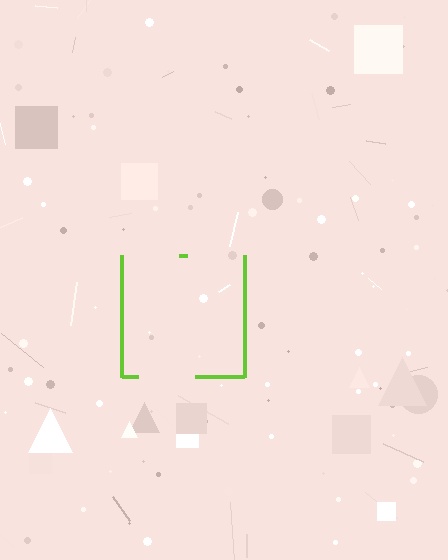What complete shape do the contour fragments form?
The contour fragments form a square.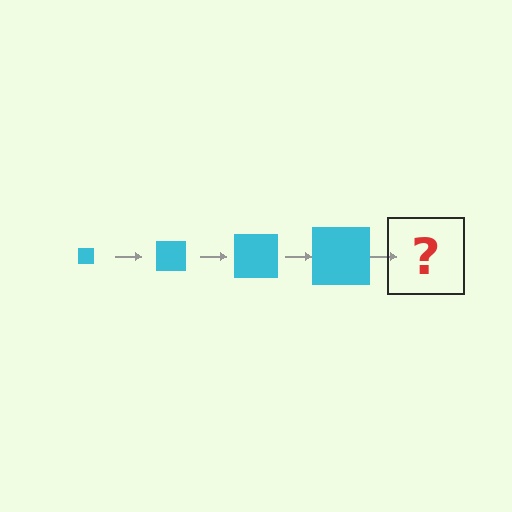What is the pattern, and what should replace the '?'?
The pattern is that the square gets progressively larger each step. The '?' should be a cyan square, larger than the previous one.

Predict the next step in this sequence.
The next step is a cyan square, larger than the previous one.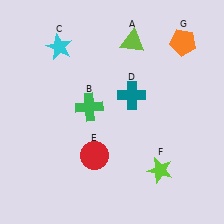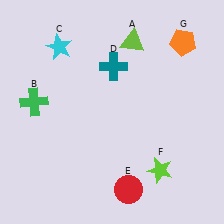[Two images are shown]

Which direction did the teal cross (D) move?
The teal cross (D) moved up.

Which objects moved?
The objects that moved are: the green cross (B), the teal cross (D), the red circle (E).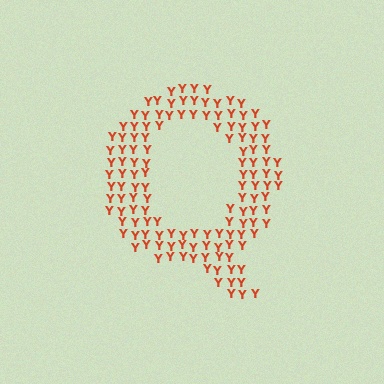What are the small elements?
The small elements are letter Y's.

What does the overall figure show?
The overall figure shows the letter Q.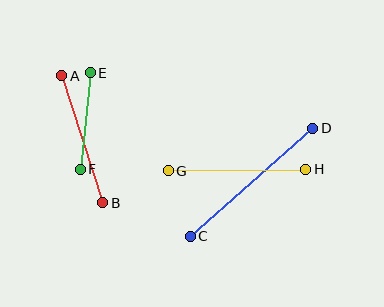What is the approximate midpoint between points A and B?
The midpoint is at approximately (82, 139) pixels.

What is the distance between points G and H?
The distance is approximately 137 pixels.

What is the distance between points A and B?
The distance is approximately 133 pixels.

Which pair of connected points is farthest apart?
Points C and D are farthest apart.